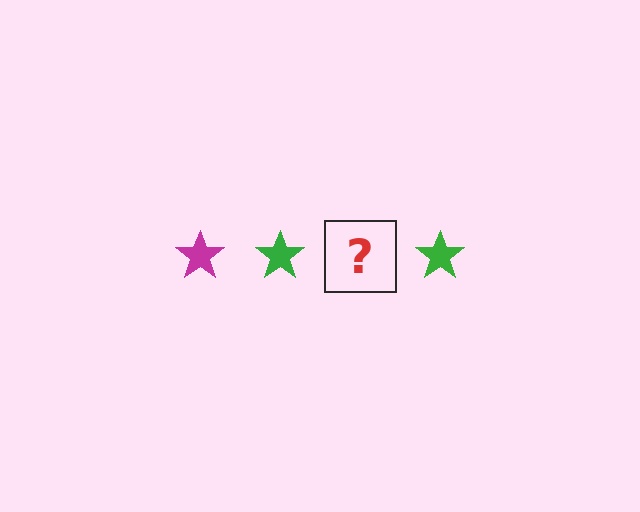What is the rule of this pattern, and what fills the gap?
The rule is that the pattern cycles through magenta, green stars. The gap should be filled with a magenta star.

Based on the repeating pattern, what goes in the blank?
The blank should be a magenta star.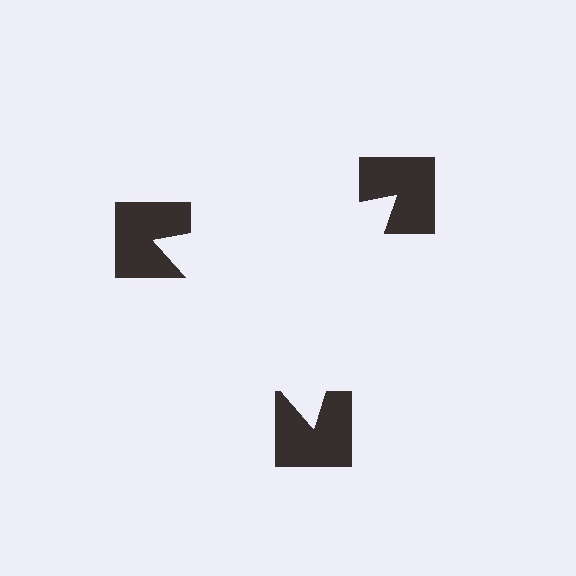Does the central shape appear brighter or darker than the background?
It typically appears slightly brighter than the background, even though no actual brightness change is drawn.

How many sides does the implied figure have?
3 sides.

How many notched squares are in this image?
There are 3 — one at each vertex of the illusory triangle.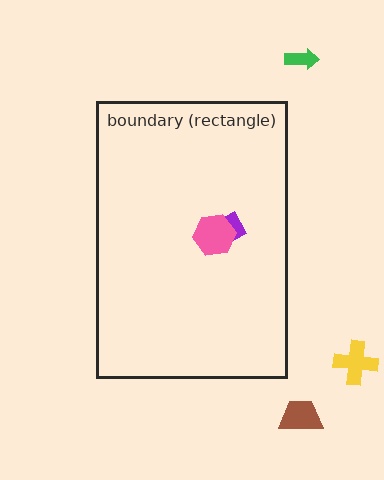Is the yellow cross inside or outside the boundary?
Outside.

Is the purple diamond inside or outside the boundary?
Inside.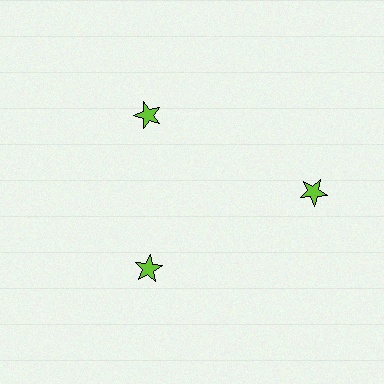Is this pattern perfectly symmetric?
No. The 3 lime stars are arranged in a ring, but one element near the 3 o'clock position is pushed outward from the center, breaking the 3-fold rotational symmetry.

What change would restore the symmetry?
The symmetry would be restored by moving it inward, back onto the ring so that all 3 stars sit at equal angles and equal distance from the center.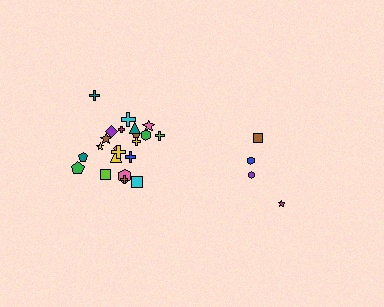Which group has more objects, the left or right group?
The left group.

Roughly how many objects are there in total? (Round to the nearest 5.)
Roughly 25 objects in total.